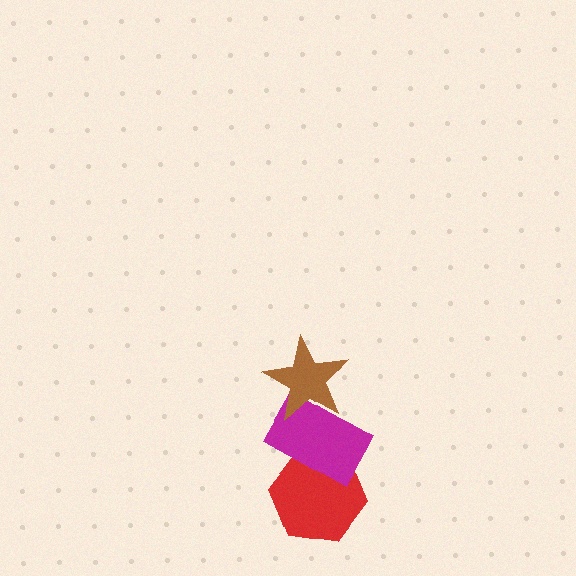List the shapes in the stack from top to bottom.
From top to bottom: the brown star, the magenta rectangle, the red hexagon.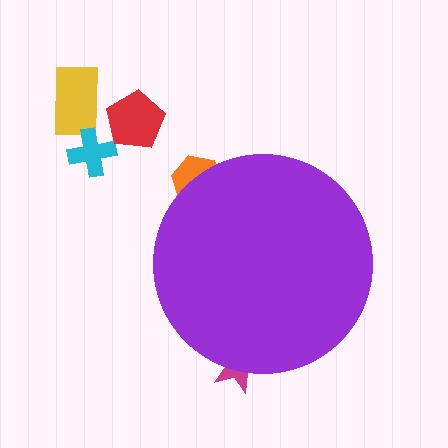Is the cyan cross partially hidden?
No, the cyan cross is fully visible.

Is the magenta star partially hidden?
Yes, the magenta star is partially hidden behind the purple circle.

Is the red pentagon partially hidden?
No, the red pentagon is fully visible.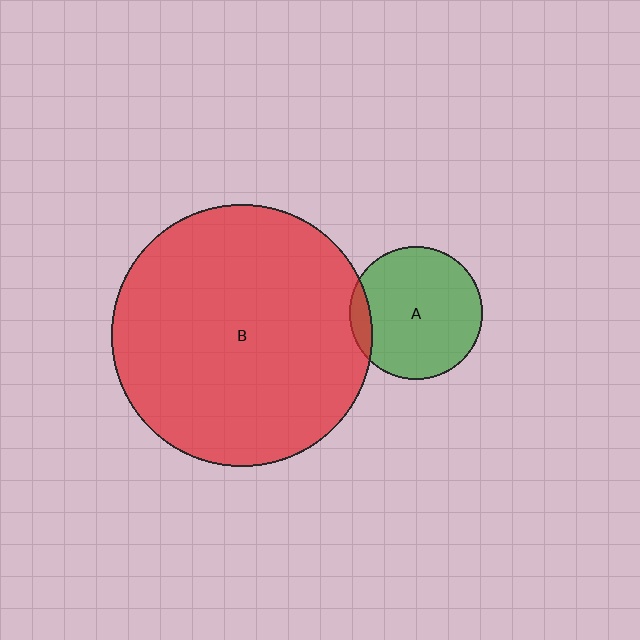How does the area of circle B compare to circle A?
Approximately 3.9 times.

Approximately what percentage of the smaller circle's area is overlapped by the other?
Approximately 10%.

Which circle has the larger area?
Circle B (red).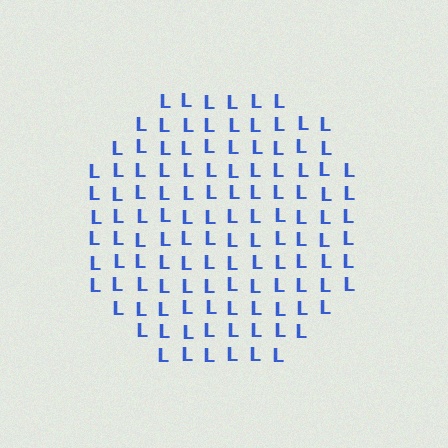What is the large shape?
The large shape is a circle.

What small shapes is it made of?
It is made of small letter L's.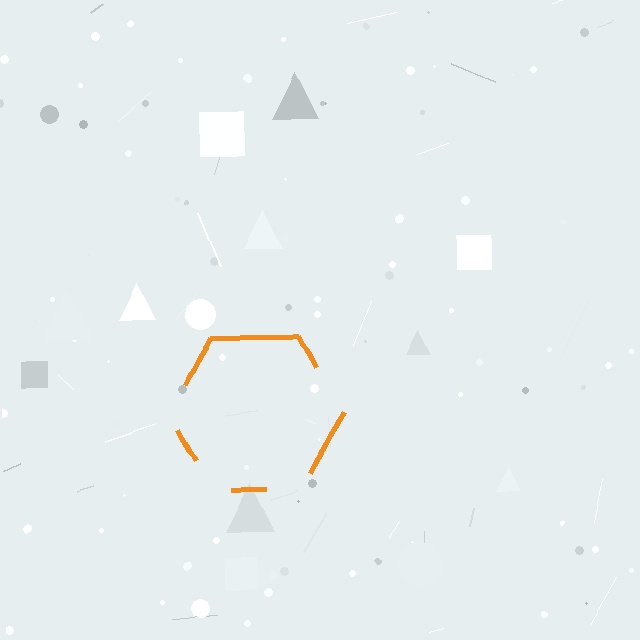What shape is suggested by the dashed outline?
The dashed outline suggests a hexagon.